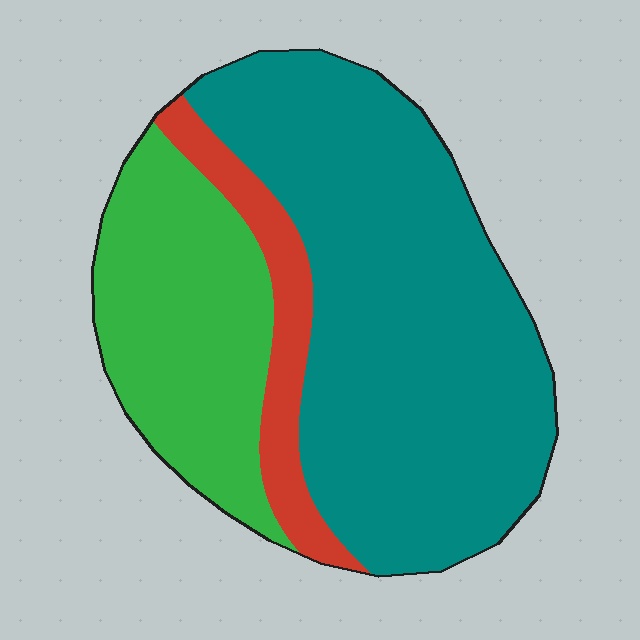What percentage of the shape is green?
Green takes up about one quarter (1/4) of the shape.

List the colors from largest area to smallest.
From largest to smallest: teal, green, red.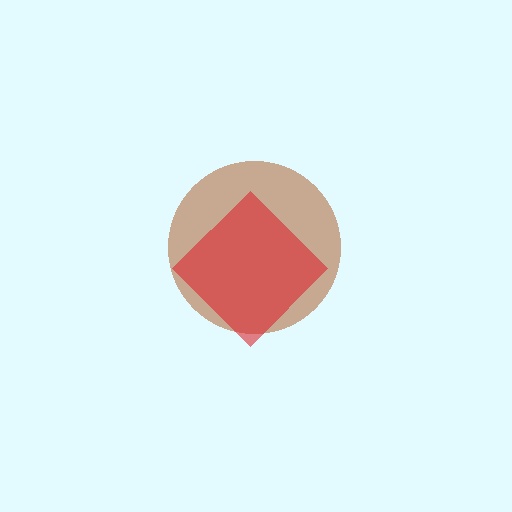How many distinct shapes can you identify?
There are 2 distinct shapes: a brown circle, a red diamond.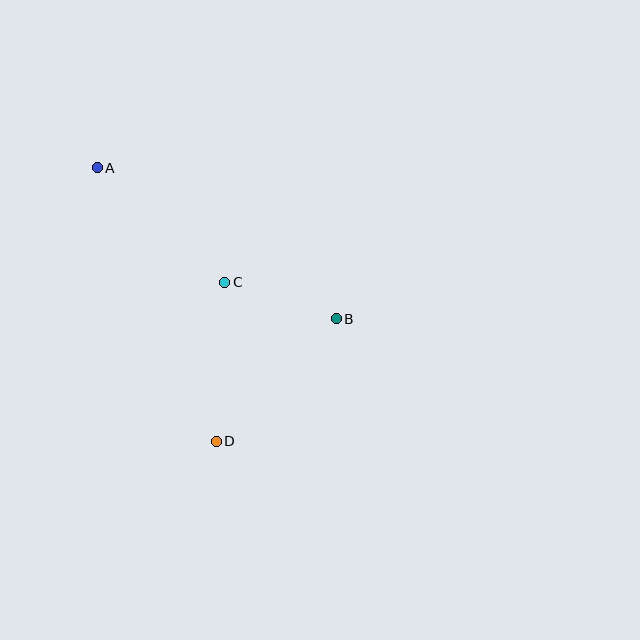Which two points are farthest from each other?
Points A and D are farthest from each other.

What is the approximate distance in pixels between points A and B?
The distance between A and B is approximately 282 pixels.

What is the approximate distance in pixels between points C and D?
The distance between C and D is approximately 159 pixels.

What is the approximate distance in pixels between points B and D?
The distance between B and D is approximately 171 pixels.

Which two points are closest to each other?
Points B and C are closest to each other.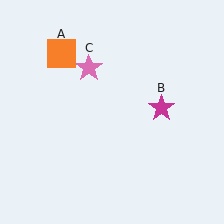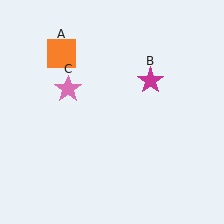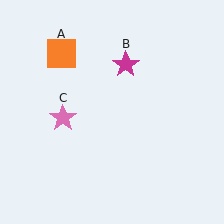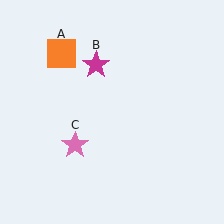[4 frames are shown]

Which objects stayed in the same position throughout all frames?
Orange square (object A) remained stationary.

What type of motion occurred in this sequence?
The magenta star (object B), pink star (object C) rotated counterclockwise around the center of the scene.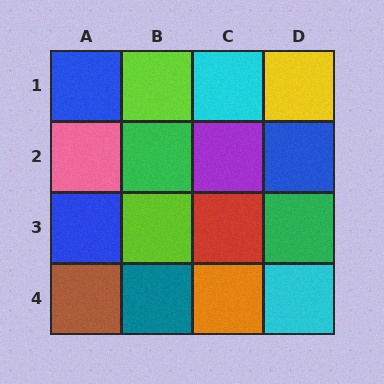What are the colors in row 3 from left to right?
Blue, lime, red, green.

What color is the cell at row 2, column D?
Blue.